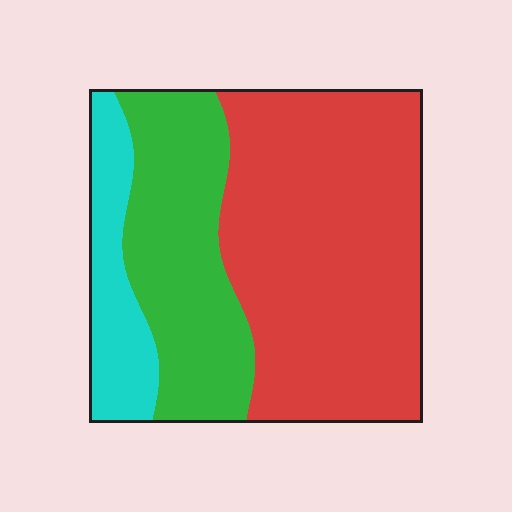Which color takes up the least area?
Cyan, at roughly 15%.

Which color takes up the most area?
Red, at roughly 55%.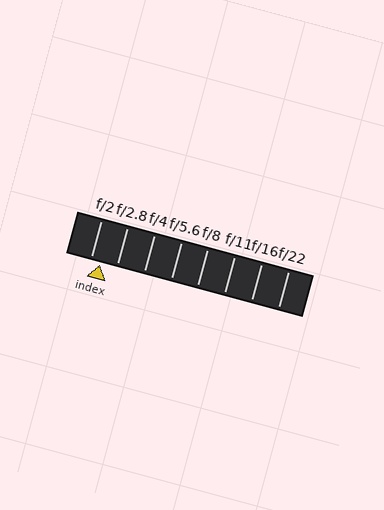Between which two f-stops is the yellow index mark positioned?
The index mark is between f/2 and f/2.8.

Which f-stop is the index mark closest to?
The index mark is closest to f/2.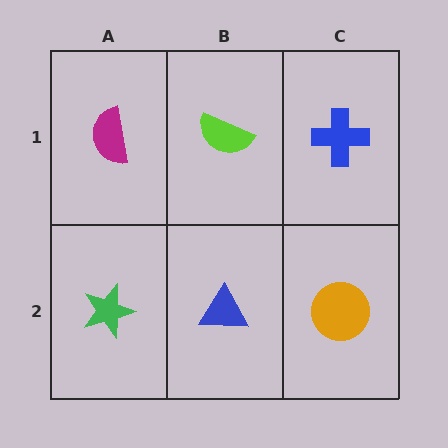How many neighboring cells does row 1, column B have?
3.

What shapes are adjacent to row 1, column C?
An orange circle (row 2, column C), a lime semicircle (row 1, column B).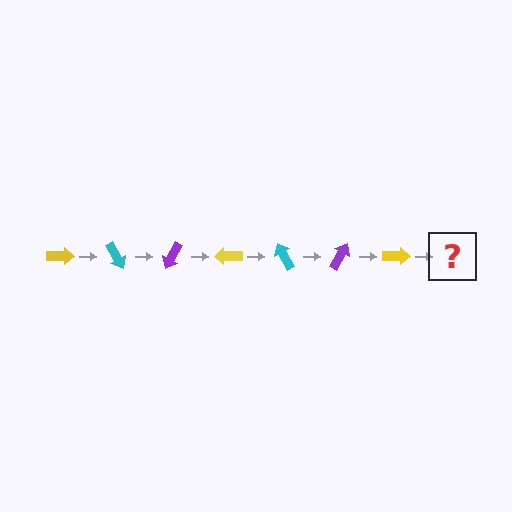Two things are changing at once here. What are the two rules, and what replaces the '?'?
The two rules are that it rotates 60 degrees each step and the color cycles through yellow, cyan, and purple. The '?' should be a cyan arrow, rotated 420 degrees from the start.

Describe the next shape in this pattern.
It should be a cyan arrow, rotated 420 degrees from the start.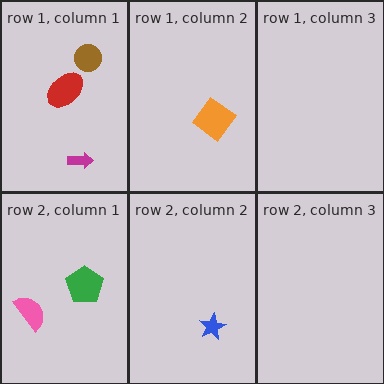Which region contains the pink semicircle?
The row 2, column 1 region.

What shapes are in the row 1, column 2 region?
The orange diamond.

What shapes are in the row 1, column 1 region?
The magenta arrow, the brown circle, the red ellipse.